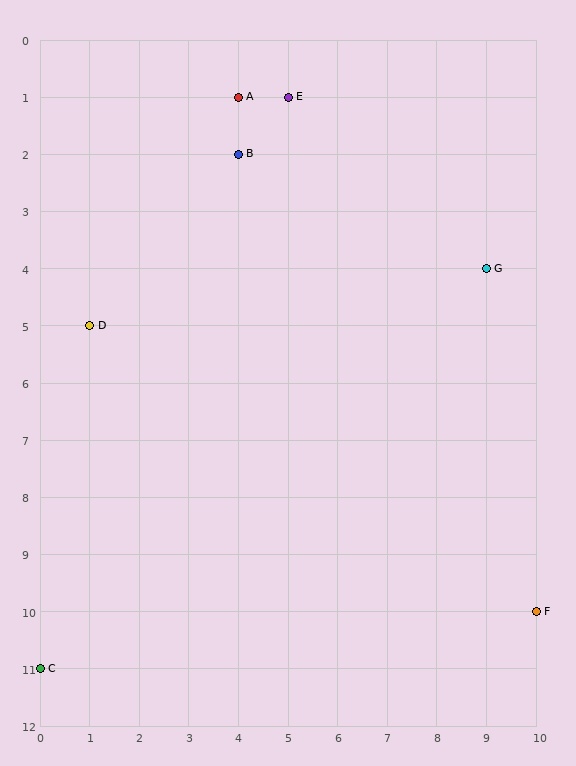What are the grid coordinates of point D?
Point D is at grid coordinates (1, 5).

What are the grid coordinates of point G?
Point G is at grid coordinates (9, 4).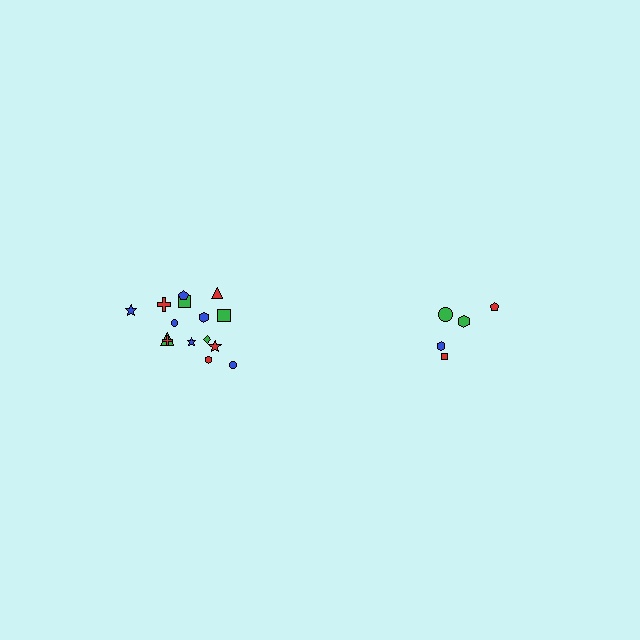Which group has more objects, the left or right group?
The left group.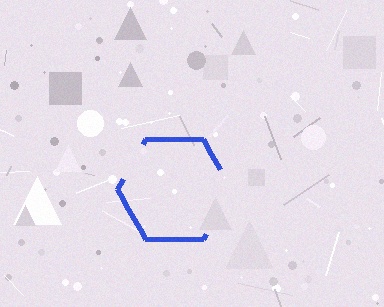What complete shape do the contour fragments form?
The contour fragments form a hexagon.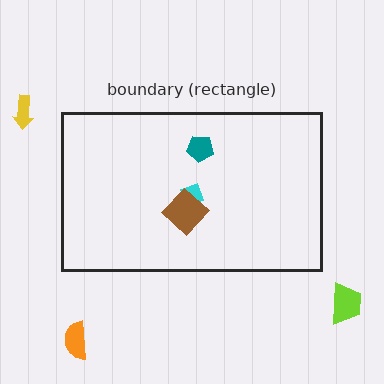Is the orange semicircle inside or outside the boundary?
Outside.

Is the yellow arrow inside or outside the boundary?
Outside.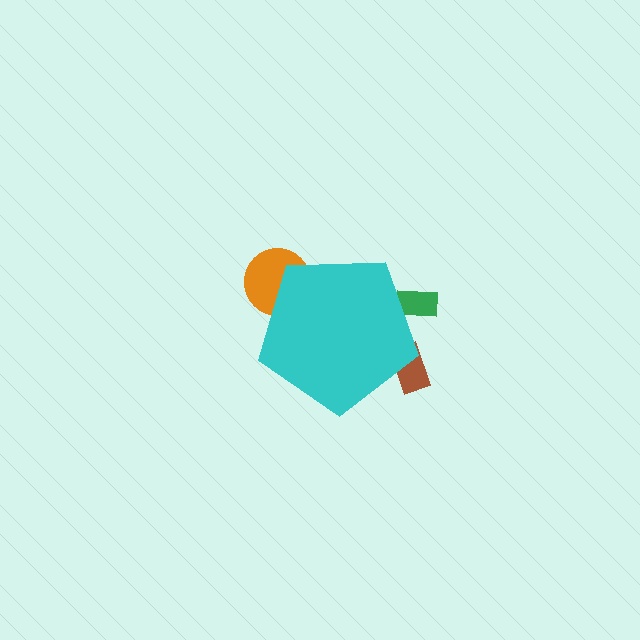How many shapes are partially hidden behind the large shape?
3 shapes are partially hidden.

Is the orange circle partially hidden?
Yes, the orange circle is partially hidden behind the cyan pentagon.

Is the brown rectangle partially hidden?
Yes, the brown rectangle is partially hidden behind the cyan pentagon.